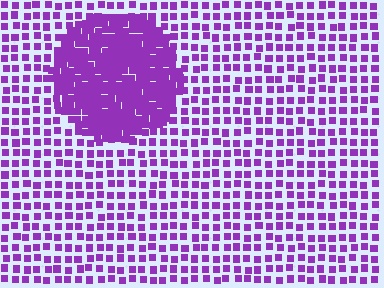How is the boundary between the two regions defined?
The boundary is defined by a change in element density (approximately 2.4x ratio). All elements are the same color, size, and shape.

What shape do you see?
I see a circle.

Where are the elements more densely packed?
The elements are more densely packed inside the circle boundary.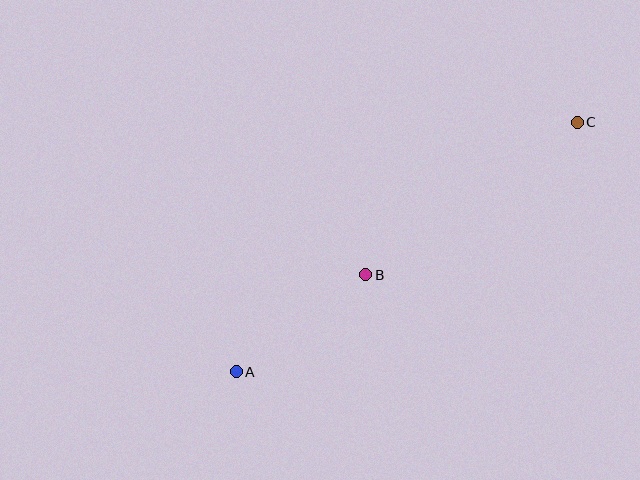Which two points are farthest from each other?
Points A and C are farthest from each other.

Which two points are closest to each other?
Points A and B are closest to each other.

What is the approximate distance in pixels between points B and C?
The distance between B and C is approximately 261 pixels.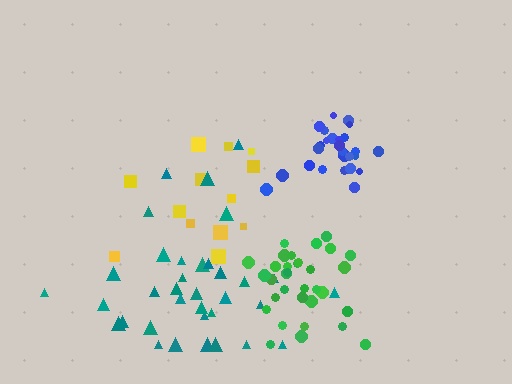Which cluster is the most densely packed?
Blue.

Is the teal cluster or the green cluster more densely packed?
Green.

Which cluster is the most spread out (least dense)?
Yellow.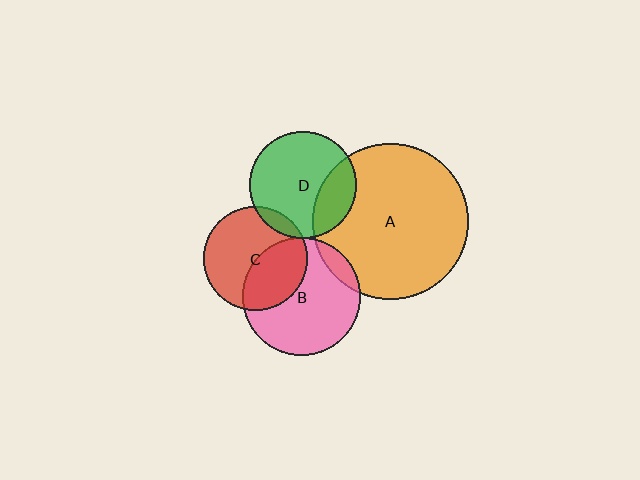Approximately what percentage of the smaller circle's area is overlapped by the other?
Approximately 5%.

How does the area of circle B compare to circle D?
Approximately 1.2 times.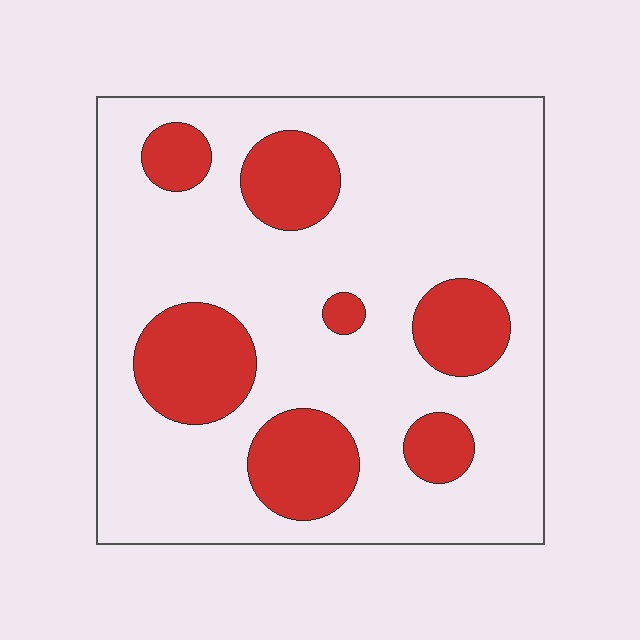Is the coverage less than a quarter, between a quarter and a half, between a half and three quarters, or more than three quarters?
Less than a quarter.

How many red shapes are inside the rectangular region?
7.